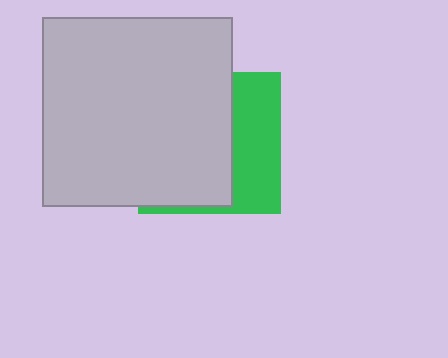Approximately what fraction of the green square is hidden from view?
Roughly 64% of the green square is hidden behind the light gray square.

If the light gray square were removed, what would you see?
You would see the complete green square.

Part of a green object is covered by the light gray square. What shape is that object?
It is a square.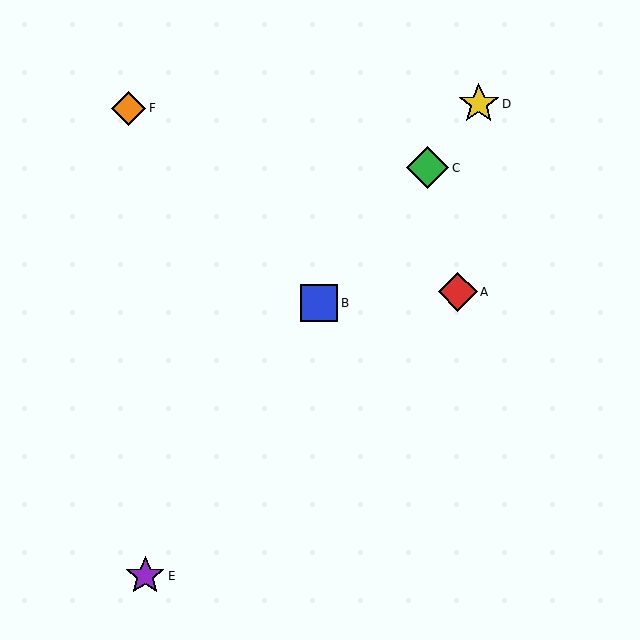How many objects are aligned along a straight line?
3 objects (B, C, D) are aligned along a straight line.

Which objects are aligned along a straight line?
Objects B, C, D are aligned along a straight line.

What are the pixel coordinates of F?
Object F is at (129, 108).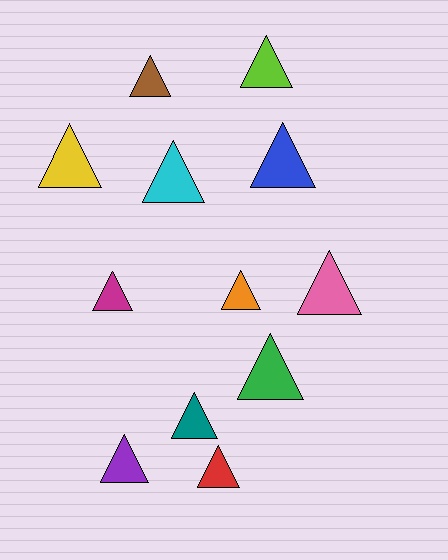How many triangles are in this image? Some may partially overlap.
There are 12 triangles.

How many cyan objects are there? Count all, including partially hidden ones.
There is 1 cyan object.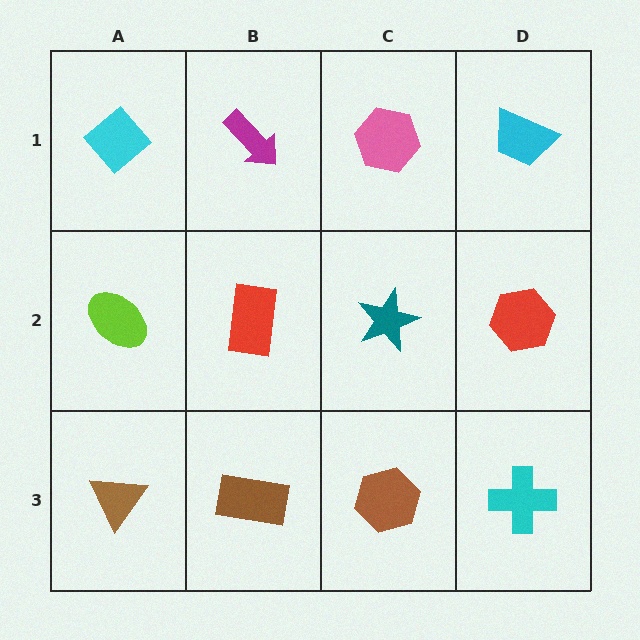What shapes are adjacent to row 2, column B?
A magenta arrow (row 1, column B), a brown rectangle (row 3, column B), a lime ellipse (row 2, column A), a teal star (row 2, column C).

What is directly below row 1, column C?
A teal star.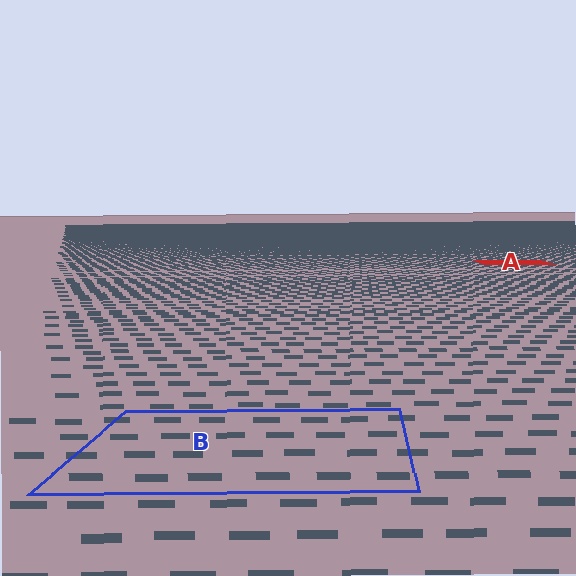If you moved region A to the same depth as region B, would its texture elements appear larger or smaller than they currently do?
They would appear larger. At a closer depth, the same texture elements are projected at a bigger on-screen size.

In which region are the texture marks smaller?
The texture marks are smaller in region A, because it is farther away.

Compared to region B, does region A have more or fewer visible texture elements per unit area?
Region A has more texture elements per unit area — they are packed more densely because it is farther away.